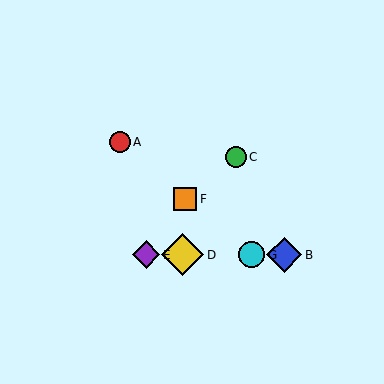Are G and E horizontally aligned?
Yes, both are at y≈255.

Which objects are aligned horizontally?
Objects B, D, E, G are aligned horizontally.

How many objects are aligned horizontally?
4 objects (B, D, E, G) are aligned horizontally.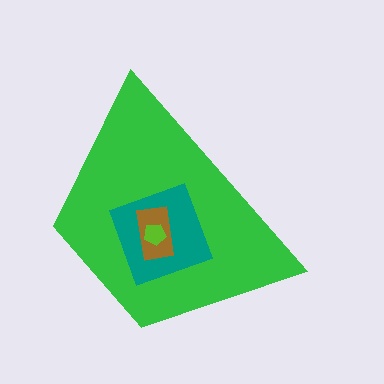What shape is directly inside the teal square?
The brown rectangle.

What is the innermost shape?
The lime pentagon.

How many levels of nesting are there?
4.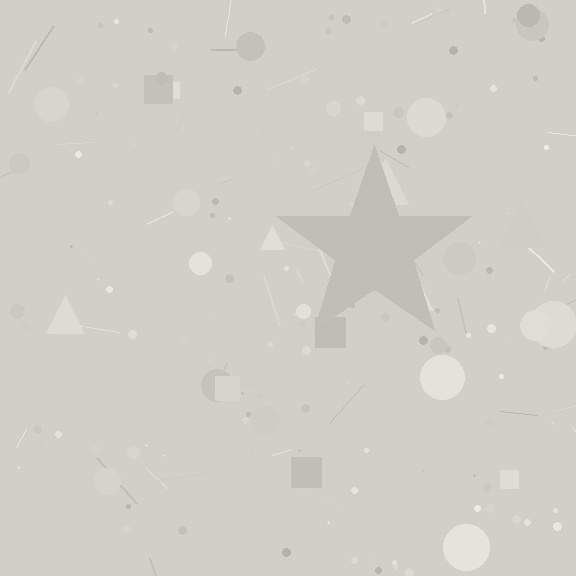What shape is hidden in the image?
A star is hidden in the image.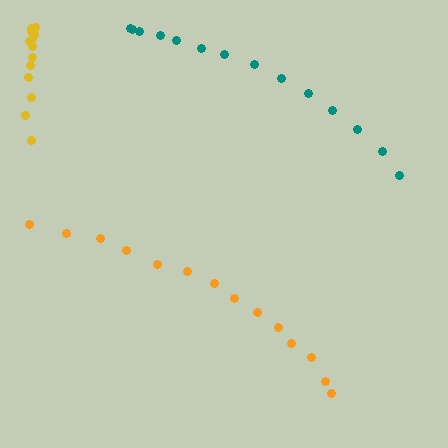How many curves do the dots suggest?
There are 3 distinct paths.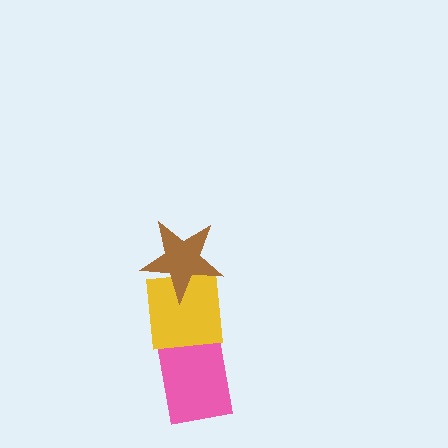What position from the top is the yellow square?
The yellow square is 2nd from the top.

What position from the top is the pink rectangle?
The pink rectangle is 3rd from the top.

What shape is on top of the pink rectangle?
The yellow square is on top of the pink rectangle.